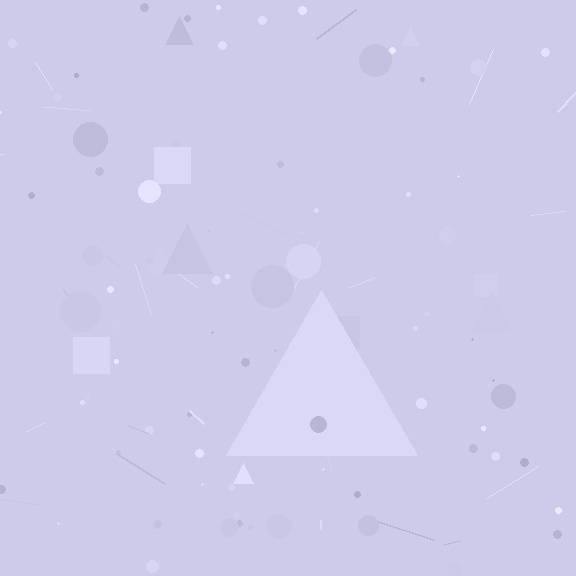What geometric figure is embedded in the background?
A triangle is embedded in the background.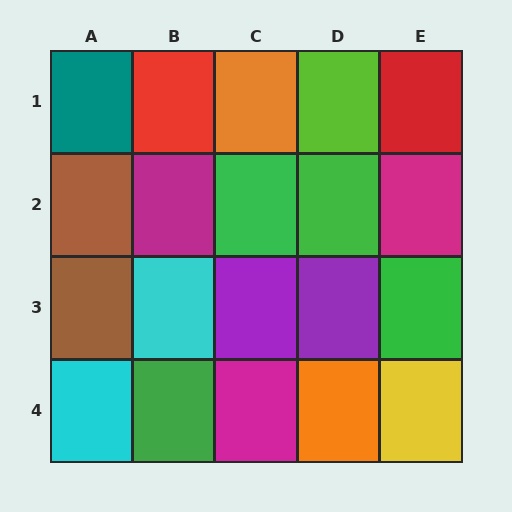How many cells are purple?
2 cells are purple.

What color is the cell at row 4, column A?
Cyan.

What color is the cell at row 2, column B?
Magenta.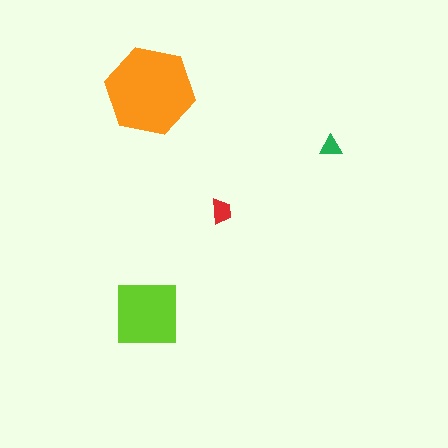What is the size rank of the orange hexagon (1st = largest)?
1st.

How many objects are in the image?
There are 4 objects in the image.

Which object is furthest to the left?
The lime square is leftmost.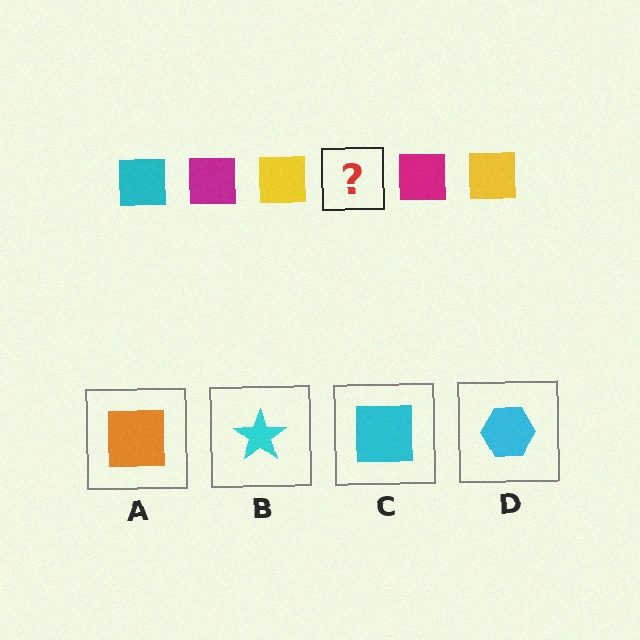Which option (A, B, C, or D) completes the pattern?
C.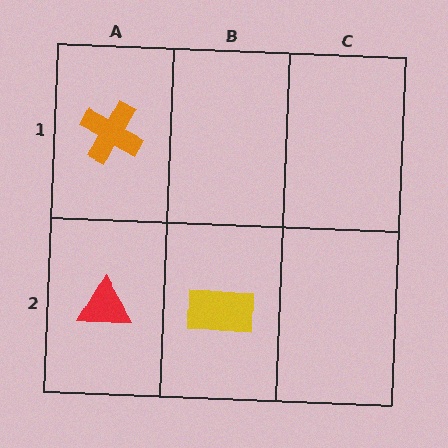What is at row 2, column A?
A red triangle.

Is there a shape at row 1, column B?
No, that cell is empty.